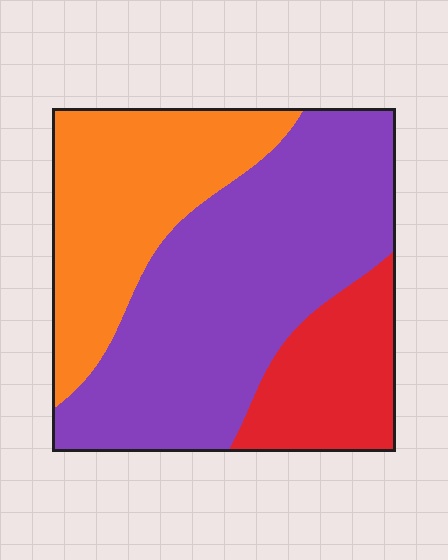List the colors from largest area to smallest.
From largest to smallest: purple, orange, red.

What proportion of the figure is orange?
Orange covers roughly 30% of the figure.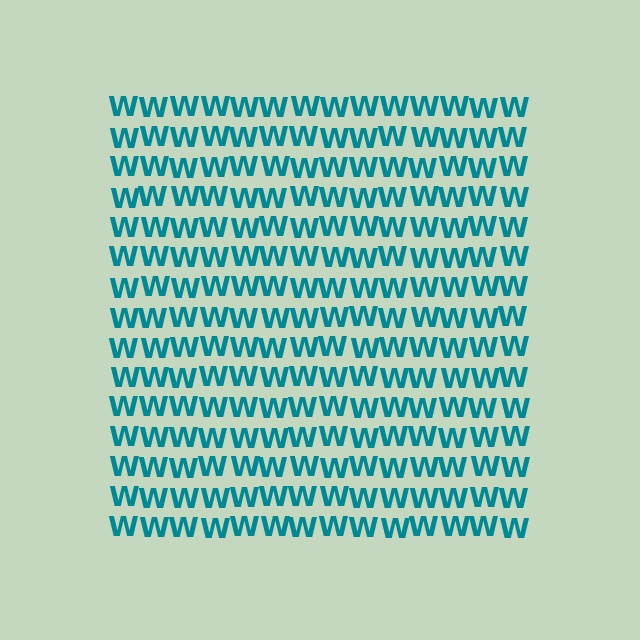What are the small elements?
The small elements are letter W's.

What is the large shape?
The large shape is a square.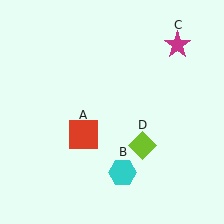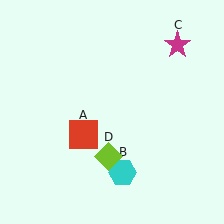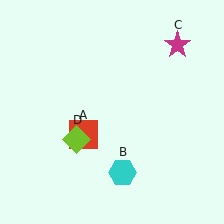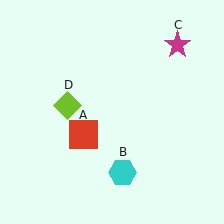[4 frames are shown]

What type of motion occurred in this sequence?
The lime diamond (object D) rotated clockwise around the center of the scene.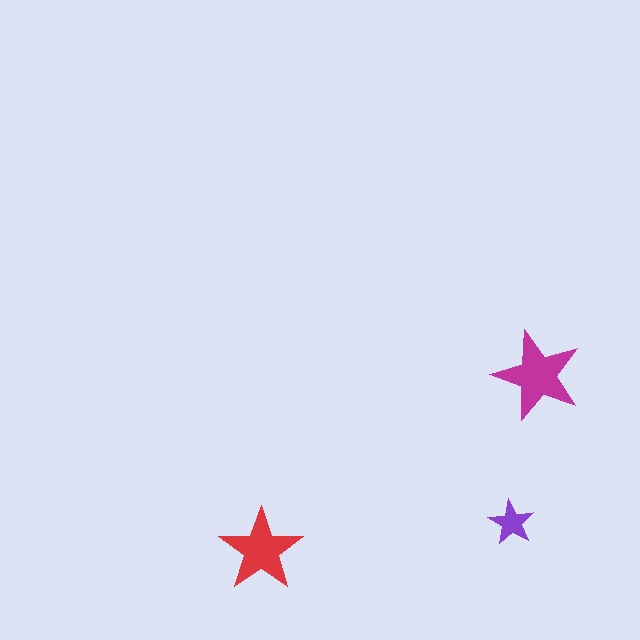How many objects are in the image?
There are 3 objects in the image.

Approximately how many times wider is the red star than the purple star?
About 2 times wider.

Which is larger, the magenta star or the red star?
The magenta one.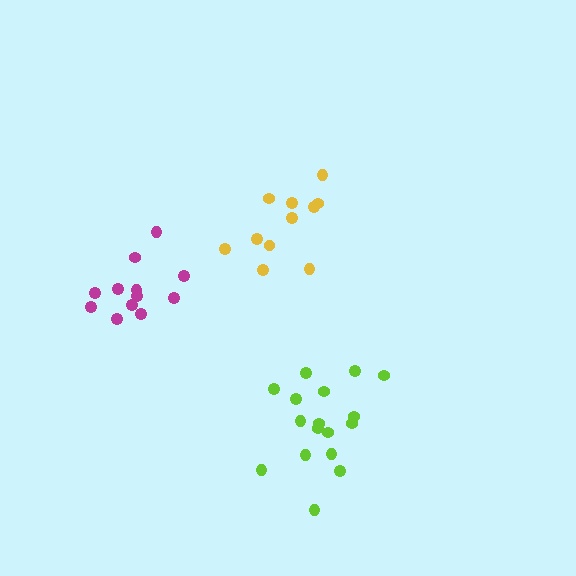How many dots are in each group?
Group 1: 11 dots, Group 2: 17 dots, Group 3: 12 dots (40 total).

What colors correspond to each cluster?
The clusters are colored: yellow, lime, magenta.